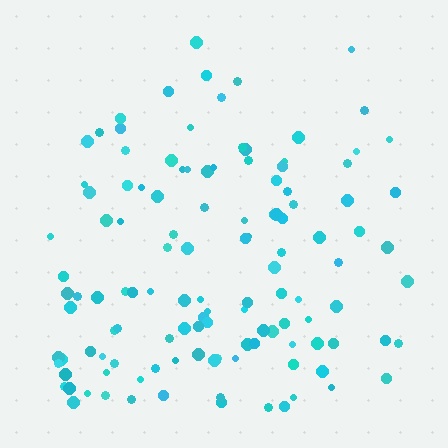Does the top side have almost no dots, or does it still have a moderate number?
Still a moderate number, just noticeably fewer than the bottom.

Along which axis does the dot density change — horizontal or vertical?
Vertical.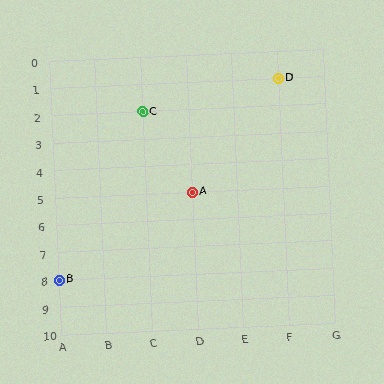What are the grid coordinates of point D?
Point D is at grid coordinates (F, 1).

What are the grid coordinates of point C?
Point C is at grid coordinates (C, 2).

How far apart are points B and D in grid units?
Points B and D are 5 columns and 7 rows apart (about 8.6 grid units diagonally).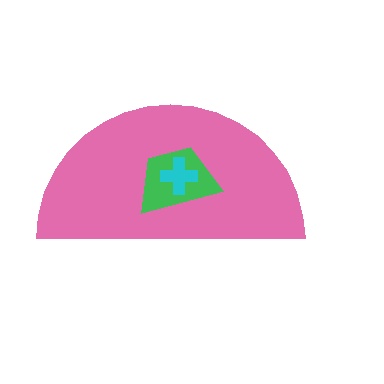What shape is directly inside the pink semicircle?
The green trapezoid.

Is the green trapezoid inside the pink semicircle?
Yes.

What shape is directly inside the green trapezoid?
The cyan cross.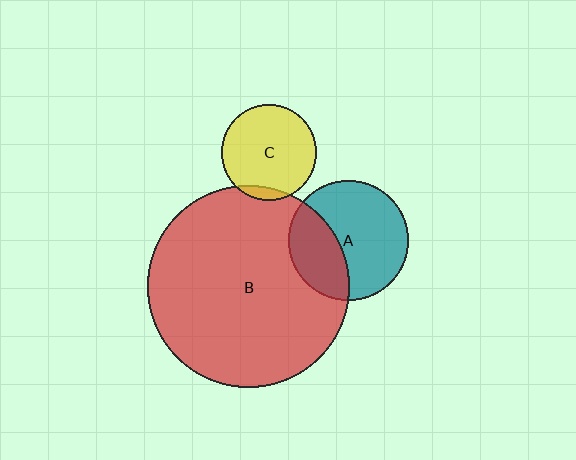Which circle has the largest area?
Circle B (red).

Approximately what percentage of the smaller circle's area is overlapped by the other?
Approximately 35%.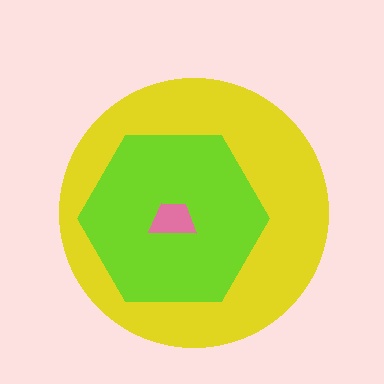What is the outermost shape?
The yellow circle.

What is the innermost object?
The pink trapezoid.